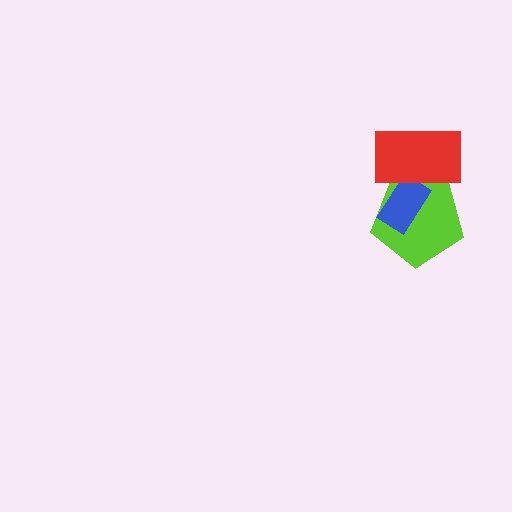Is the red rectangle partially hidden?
No, no other shape covers it.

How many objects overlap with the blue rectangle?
2 objects overlap with the blue rectangle.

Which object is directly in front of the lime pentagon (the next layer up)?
The blue rectangle is directly in front of the lime pentagon.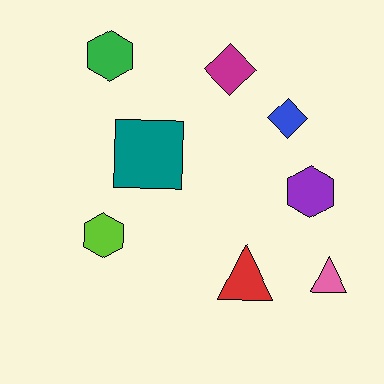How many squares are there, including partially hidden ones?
There is 1 square.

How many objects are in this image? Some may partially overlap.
There are 8 objects.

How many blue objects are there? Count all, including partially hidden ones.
There is 1 blue object.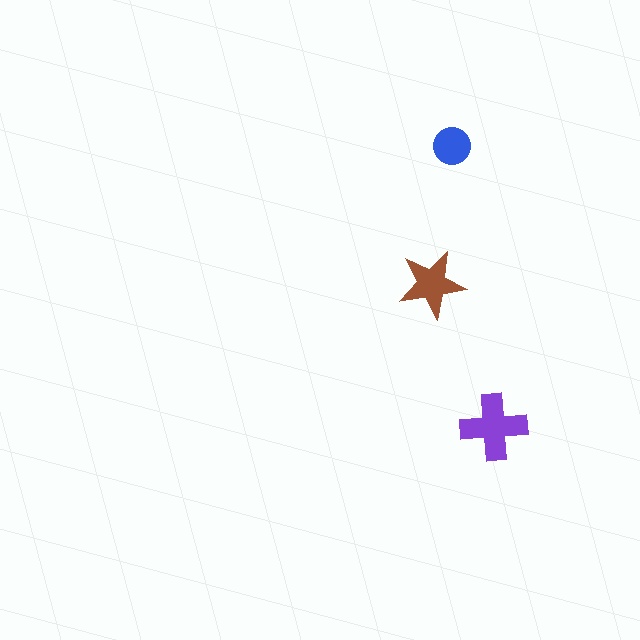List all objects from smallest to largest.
The blue circle, the brown star, the purple cross.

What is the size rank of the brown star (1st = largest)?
2nd.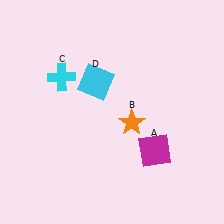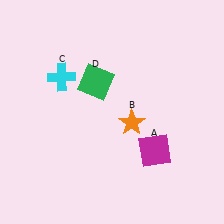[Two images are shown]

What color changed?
The square (D) changed from cyan in Image 1 to green in Image 2.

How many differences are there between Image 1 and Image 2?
There is 1 difference between the two images.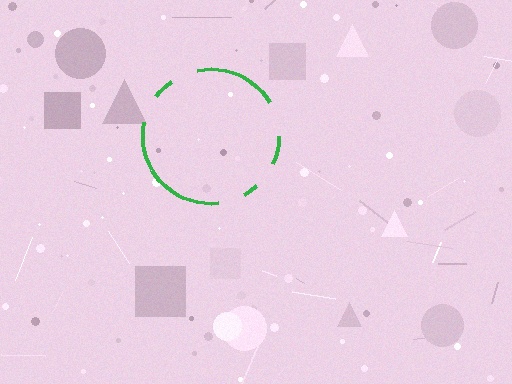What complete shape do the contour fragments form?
The contour fragments form a circle.